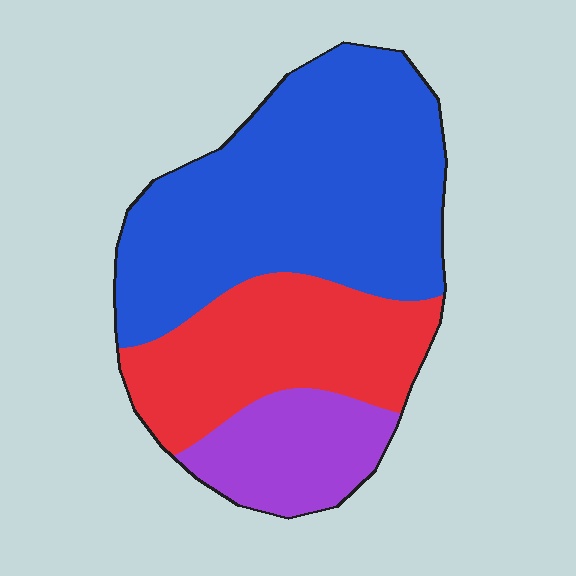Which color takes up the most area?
Blue, at roughly 55%.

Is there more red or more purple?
Red.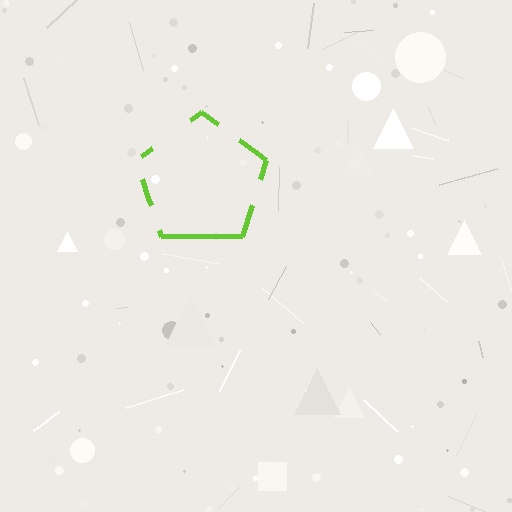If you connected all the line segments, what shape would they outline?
They would outline a pentagon.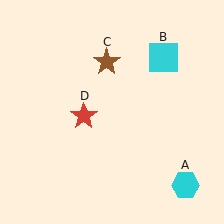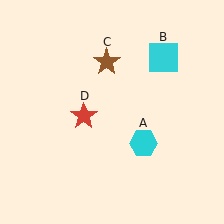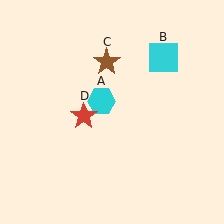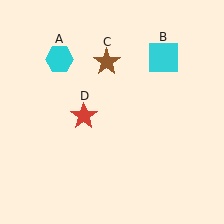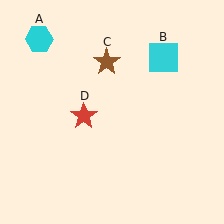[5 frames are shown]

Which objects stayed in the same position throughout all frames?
Cyan square (object B) and brown star (object C) and red star (object D) remained stationary.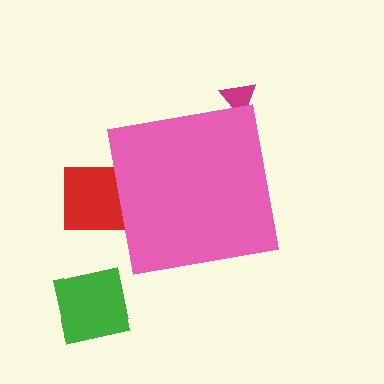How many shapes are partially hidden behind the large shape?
2 shapes are partially hidden.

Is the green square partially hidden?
No, the green square is fully visible.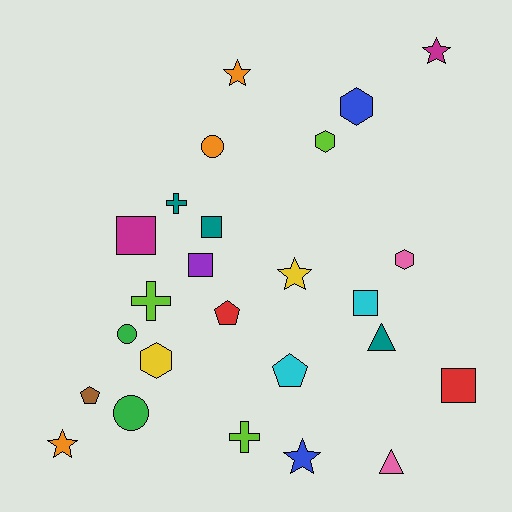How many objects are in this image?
There are 25 objects.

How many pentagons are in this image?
There are 3 pentagons.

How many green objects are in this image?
There are 2 green objects.